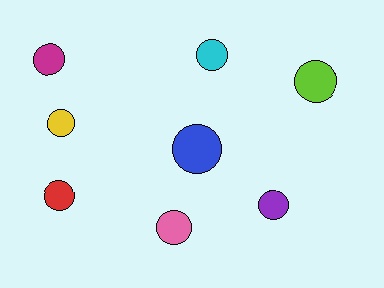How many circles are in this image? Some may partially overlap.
There are 8 circles.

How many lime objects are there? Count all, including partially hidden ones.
There is 1 lime object.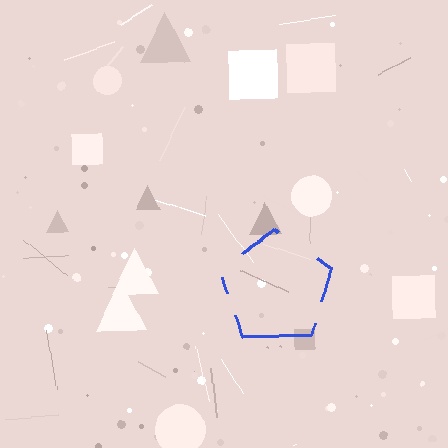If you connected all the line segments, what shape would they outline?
They would outline a pentagon.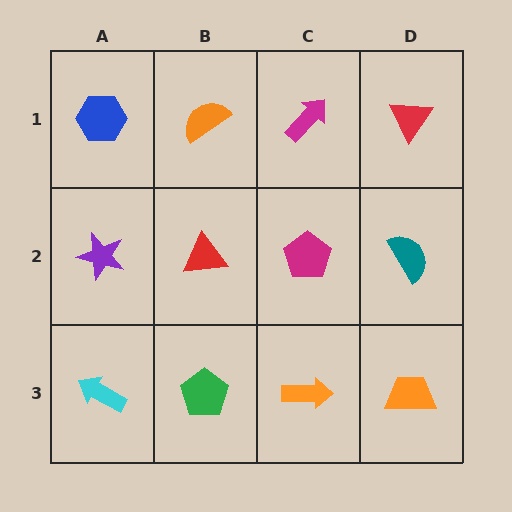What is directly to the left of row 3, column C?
A green pentagon.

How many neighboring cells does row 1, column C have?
3.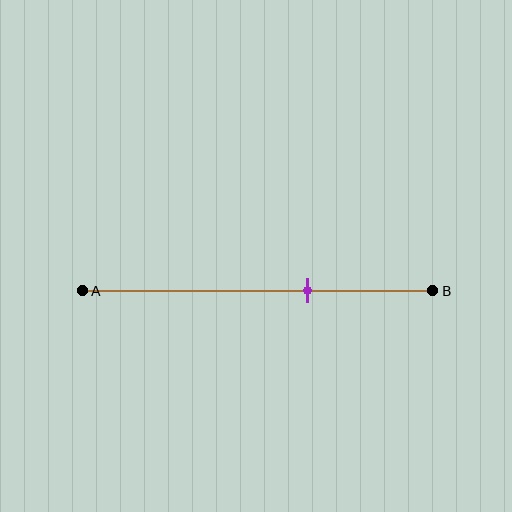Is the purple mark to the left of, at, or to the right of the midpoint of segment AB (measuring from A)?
The purple mark is to the right of the midpoint of segment AB.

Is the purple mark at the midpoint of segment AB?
No, the mark is at about 65% from A, not at the 50% midpoint.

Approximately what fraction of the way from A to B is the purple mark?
The purple mark is approximately 65% of the way from A to B.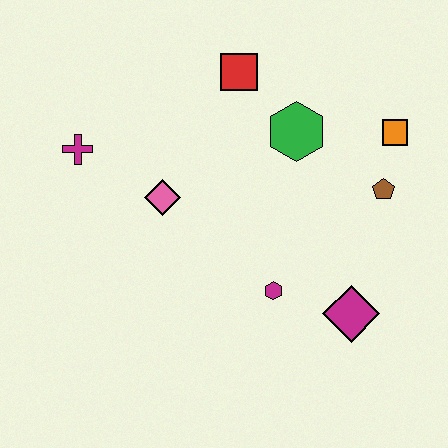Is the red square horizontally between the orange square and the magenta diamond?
No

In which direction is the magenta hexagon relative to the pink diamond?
The magenta hexagon is to the right of the pink diamond.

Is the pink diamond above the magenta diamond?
Yes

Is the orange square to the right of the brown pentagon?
Yes